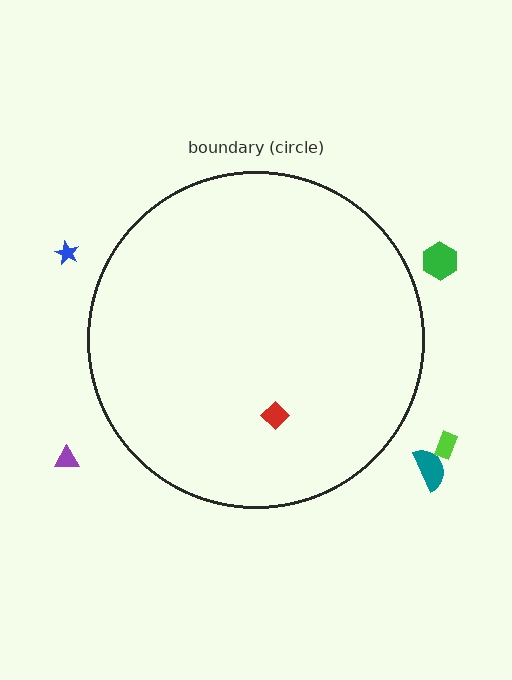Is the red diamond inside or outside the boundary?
Inside.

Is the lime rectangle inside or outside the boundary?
Outside.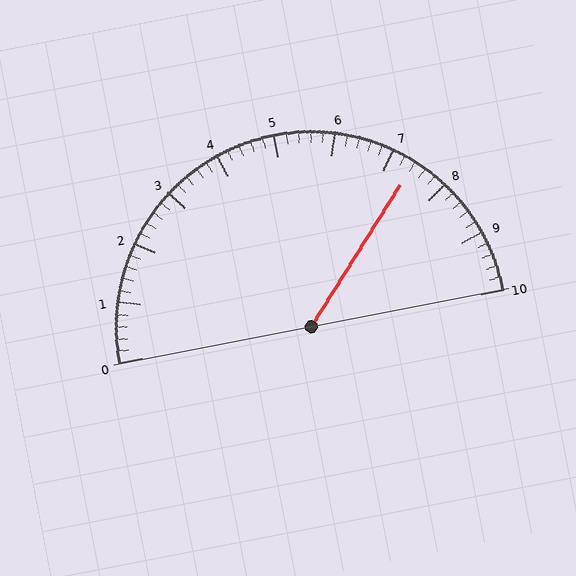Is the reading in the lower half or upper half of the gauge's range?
The reading is in the upper half of the range (0 to 10).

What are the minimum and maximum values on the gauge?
The gauge ranges from 0 to 10.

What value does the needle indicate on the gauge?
The needle indicates approximately 7.4.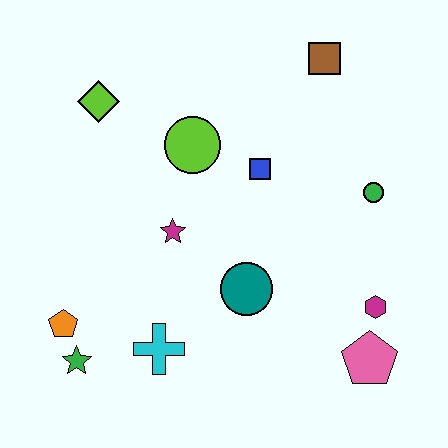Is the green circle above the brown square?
No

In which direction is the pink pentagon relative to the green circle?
The pink pentagon is below the green circle.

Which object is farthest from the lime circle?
The pink pentagon is farthest from the lime circle.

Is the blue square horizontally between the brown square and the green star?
Yes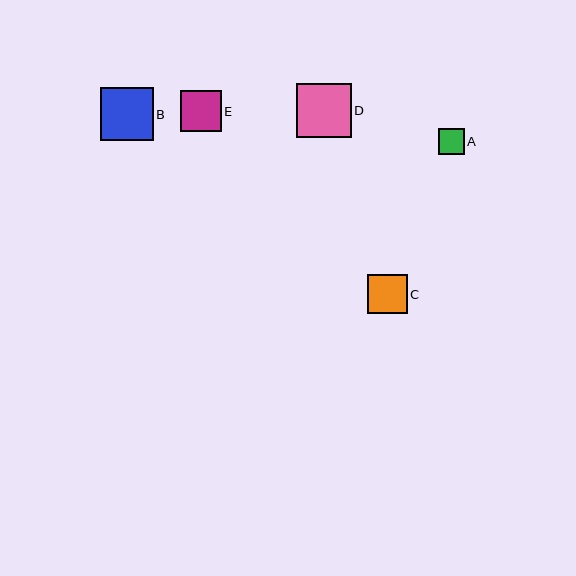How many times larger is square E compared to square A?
Square E is approximately 1.6 times the size of square A.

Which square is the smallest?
Square A is the smallest with a size of approximately 26 pixels.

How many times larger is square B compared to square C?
Square B is approximately 1.3 times the size of square C.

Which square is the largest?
Square D is the largest with a size of approximately 55 pixels.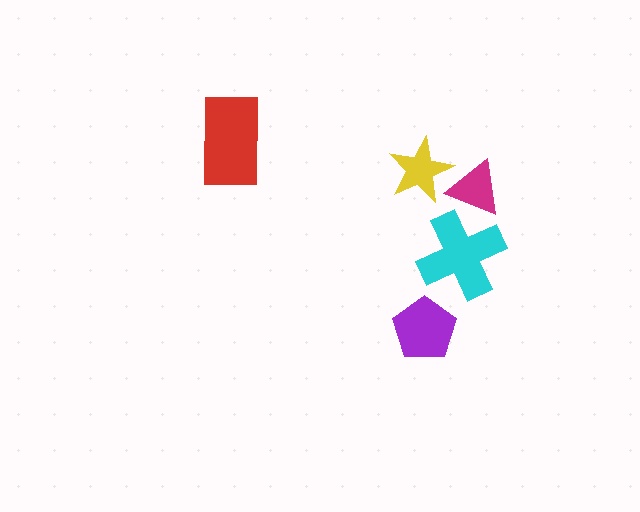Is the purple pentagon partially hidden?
No, no other shape covers it.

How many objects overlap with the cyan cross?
1 object overlaps with the cyan cross.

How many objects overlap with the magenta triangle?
2 objects overlap with the magenta triangle.